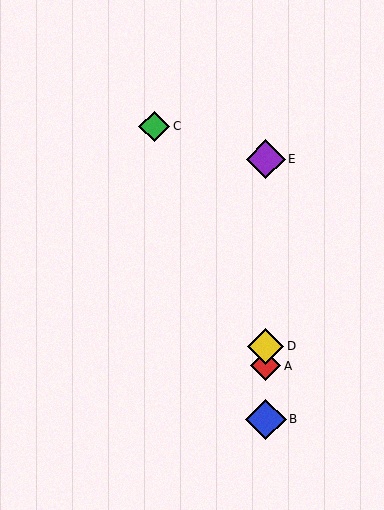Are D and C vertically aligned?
No, D is at x≈266 and C is at x≈154.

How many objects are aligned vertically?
4 objects (A, B, D, E) are aligned vertically.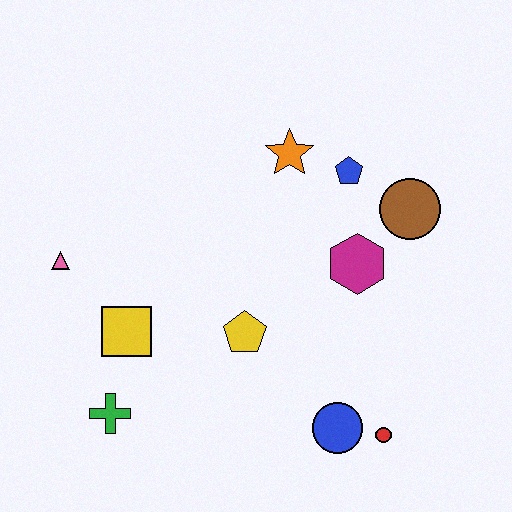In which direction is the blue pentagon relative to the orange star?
The blue pentagon is to the right of the orange star.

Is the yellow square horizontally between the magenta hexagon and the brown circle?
No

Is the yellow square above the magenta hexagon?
No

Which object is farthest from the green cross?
The brown circle is farthest from the green cross.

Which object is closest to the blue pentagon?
The orange star is closest to the blue pentagon.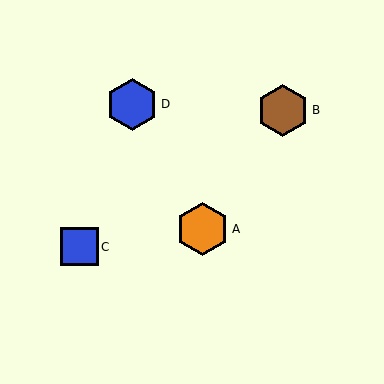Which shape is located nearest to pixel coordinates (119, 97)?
The blue hexagon (labeled D) at (132, 104) is nearest to that location.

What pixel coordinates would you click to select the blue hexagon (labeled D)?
Click at (132, 104) to select the blue hexagon D.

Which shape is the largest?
The orange hexagon (labeled A) is the largest.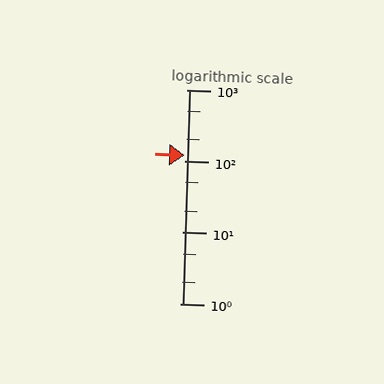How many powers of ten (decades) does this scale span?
The scale spans 3 decades, from 1 to 1000.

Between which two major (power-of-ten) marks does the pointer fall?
The pointer is between 100 and 1000.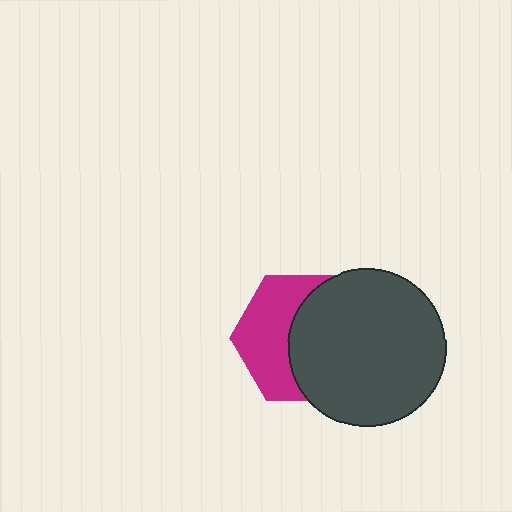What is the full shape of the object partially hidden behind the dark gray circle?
The partially hidden object is a magenta hexagon.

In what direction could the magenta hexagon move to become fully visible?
The magenta hexagon could move left. That would shift it out from behind the dark gray circle entirely.